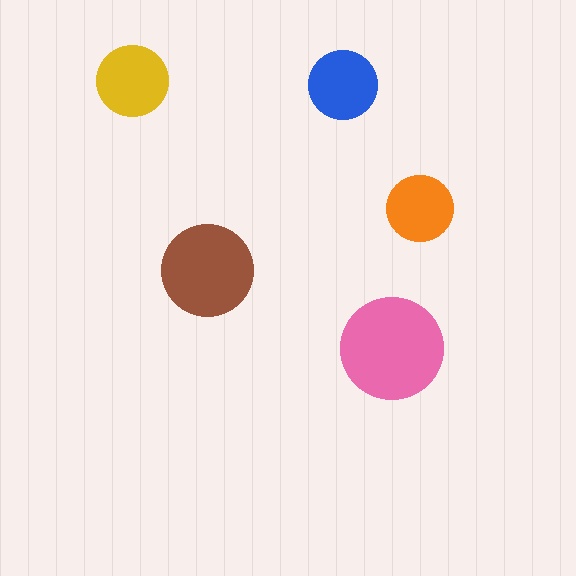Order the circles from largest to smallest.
the pink one, the brown one, the yellow one, the blue one, the orange one.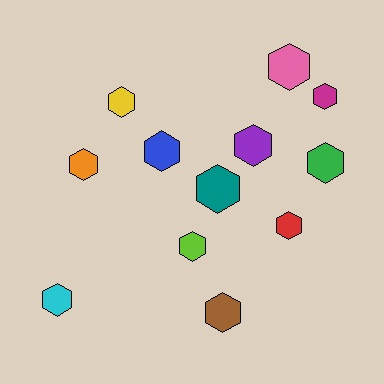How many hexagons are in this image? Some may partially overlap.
There are 12 hexagons.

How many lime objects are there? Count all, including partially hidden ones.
There is 1 lime object.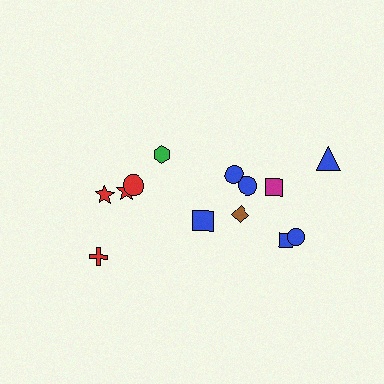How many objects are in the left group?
There are 5 objects.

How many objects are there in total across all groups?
There are 13 objects.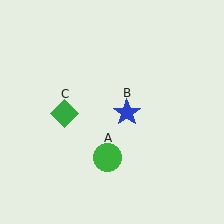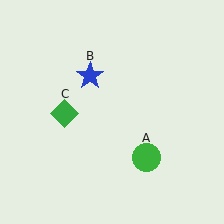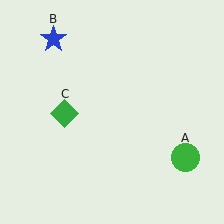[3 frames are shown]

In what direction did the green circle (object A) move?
The green circle (object A) moved right.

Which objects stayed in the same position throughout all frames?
Green diamond (object C) remained stationary.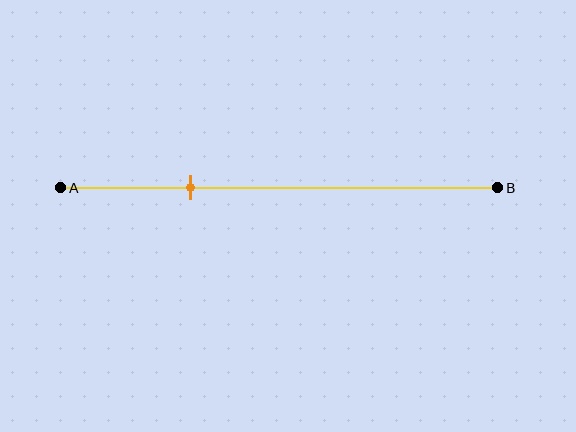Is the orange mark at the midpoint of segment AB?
No, the mark is at about 30% from A, not at the 50% midpoint.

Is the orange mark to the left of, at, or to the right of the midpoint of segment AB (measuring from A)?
The orange mark is to the left of the midpoint of segment AB.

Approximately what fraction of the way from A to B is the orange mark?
The orange mark is approximately 30% of the way from A to B.